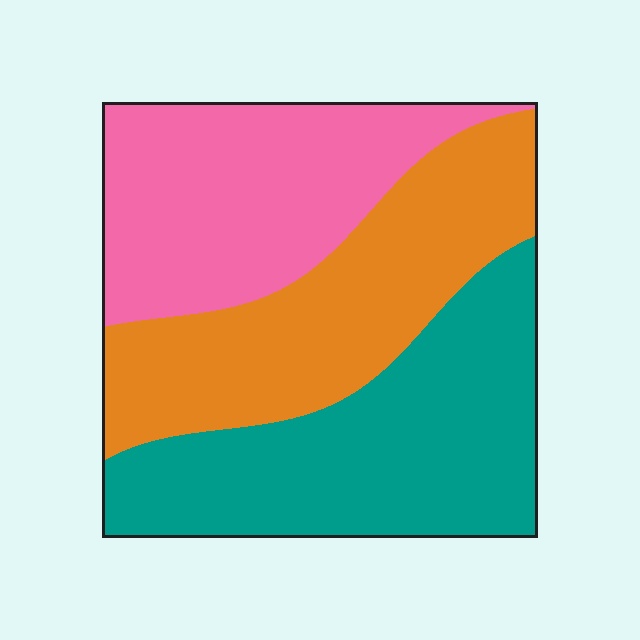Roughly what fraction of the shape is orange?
Orange takes up about one third (1/3) of the shape.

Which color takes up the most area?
Teal, at roughly 35%.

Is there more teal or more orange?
Teal.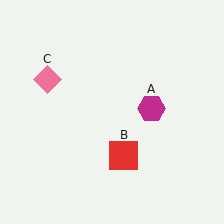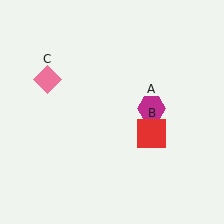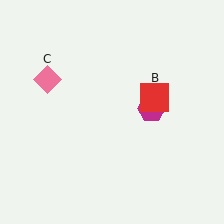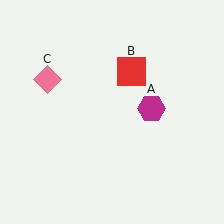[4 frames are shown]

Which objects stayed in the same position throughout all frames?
Magenta hexagon (object A) and pink diamond (object C) remained stationary.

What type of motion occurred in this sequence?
The red square (object B) rotated counterclockwise around the center of the scene.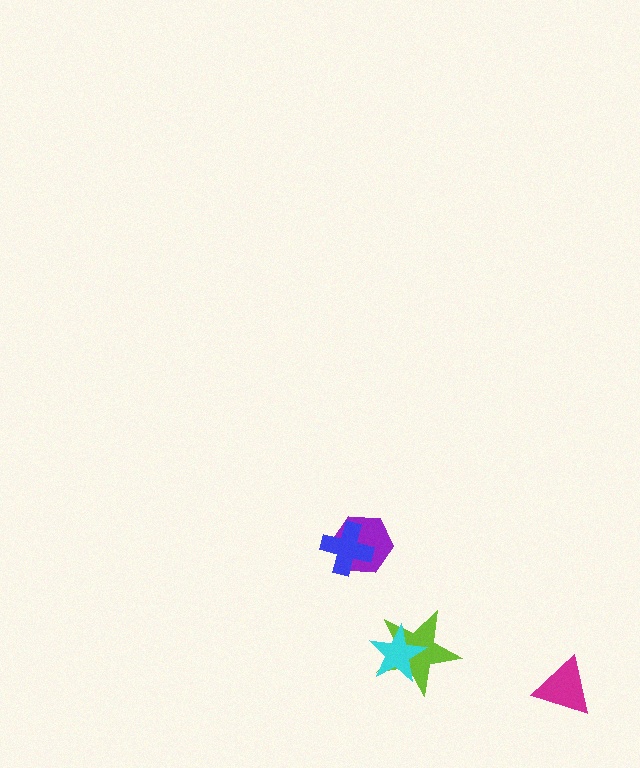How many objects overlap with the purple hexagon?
1 object overlaps with the purple hexagon.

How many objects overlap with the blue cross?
1 object overlaps with the blue cross.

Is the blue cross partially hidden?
No, no other shape covers it.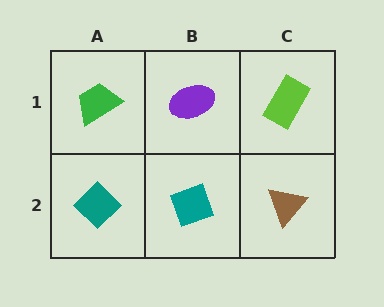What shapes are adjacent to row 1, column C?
A brown triangle (row 2, column C), a purple ellipse (row 1, column B).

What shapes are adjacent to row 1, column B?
A teal diamond (row 2, column B), a green trapezoid (row 1, column A), a lime rectangle (row 1, column C).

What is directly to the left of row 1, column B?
A green trapezoid.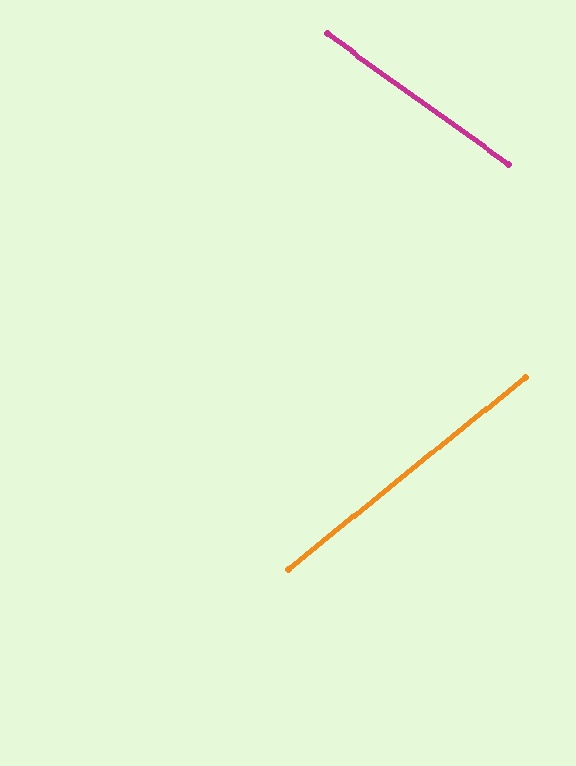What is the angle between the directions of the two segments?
Approximately 75 degrees.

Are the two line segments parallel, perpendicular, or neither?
Neither parallel nor perpendicular — they differ by about 75°.